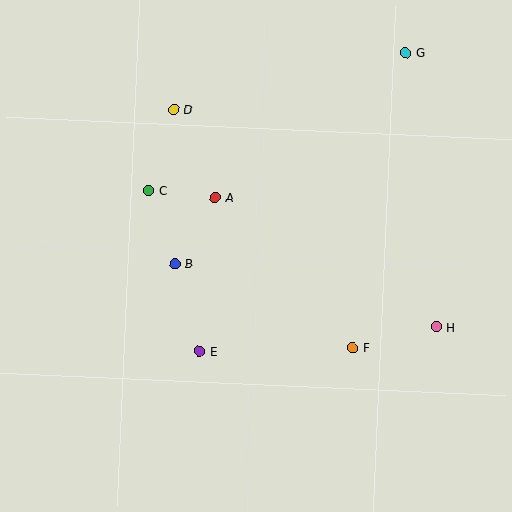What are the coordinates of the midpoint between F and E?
The midpoint between F and E is at (276, 349).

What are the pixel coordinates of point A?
Point A is at (215, 197).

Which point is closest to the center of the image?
Point A at (215, 197) is closest to the center.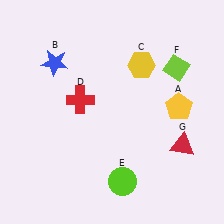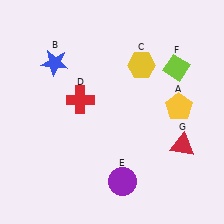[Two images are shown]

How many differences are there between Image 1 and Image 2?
There is 1 difference between the two images.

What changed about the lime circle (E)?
In Image 1, E is lime. In Image 2, it changed to purple.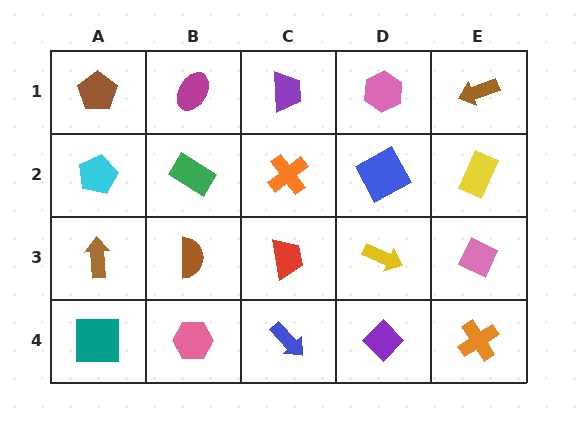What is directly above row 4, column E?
A pink diamond.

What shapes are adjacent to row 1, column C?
An orange cross (row 2, column C), a magenta ellipse (row 1, column B), a pink hexagon (row 1, column D).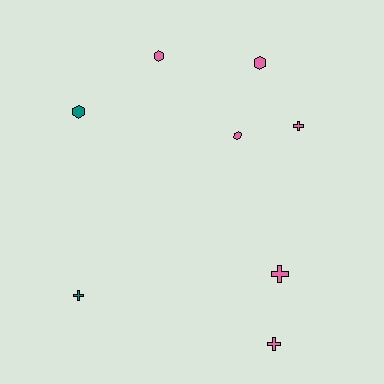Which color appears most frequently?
Pink, with 6 objects.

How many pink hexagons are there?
There are 3 pink hexagons.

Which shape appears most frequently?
Hexagon, with 4 objects.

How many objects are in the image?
There are 8 objects.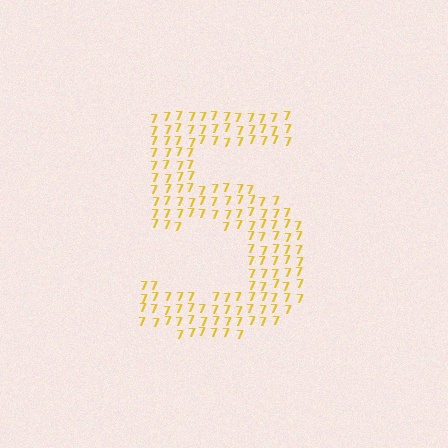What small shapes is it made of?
It is made of small digit 7's.